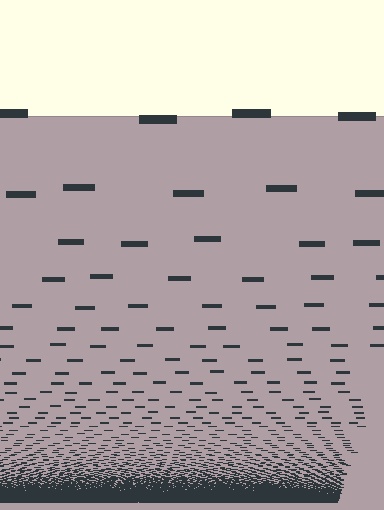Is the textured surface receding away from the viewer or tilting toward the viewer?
The surface appears to tilt toward the viewer. Texture elements get larger and sparser toward the top.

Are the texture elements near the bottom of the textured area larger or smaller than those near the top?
Smaller. The gradient is inverted — elements near the bottom are smaller and denser.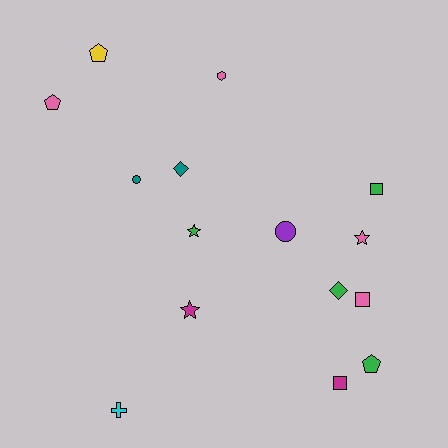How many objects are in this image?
There are 15 objects.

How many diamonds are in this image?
There are 2 diamonds.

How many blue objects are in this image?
There are no blue objects.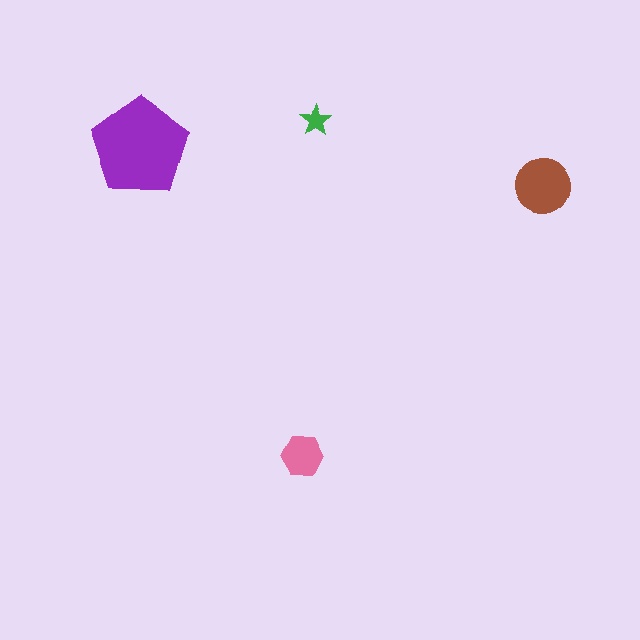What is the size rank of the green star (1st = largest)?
4th.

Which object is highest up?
The green star is topmost.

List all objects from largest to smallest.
The purple pentagon, the brown circle, the pink hexagon, the green star.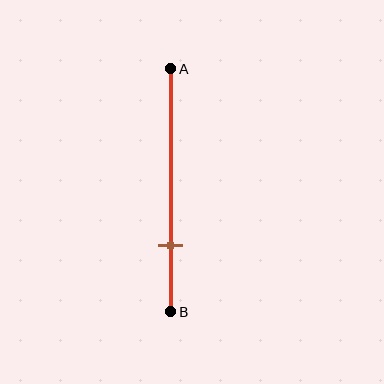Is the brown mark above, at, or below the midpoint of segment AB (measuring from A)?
The brown mark is below the midpoint of segment AB.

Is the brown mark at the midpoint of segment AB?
No, the mark is at about 75% from A, not at the 50% midpoint.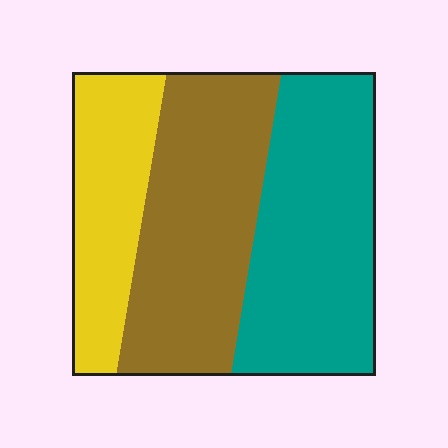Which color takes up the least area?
Yellow, at roughly 25%.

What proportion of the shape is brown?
Brown covers about 40% of the shape.